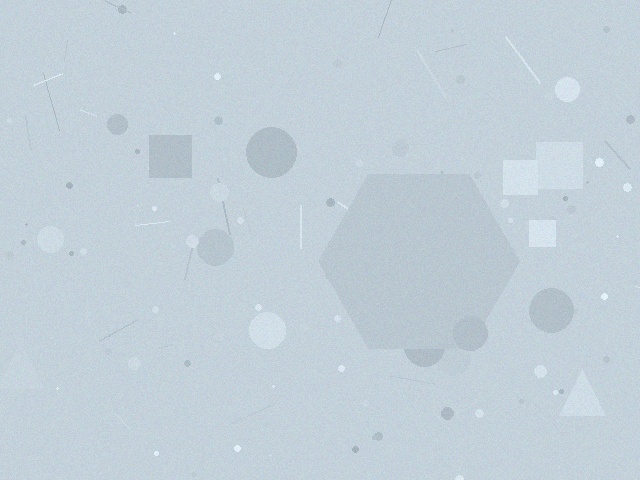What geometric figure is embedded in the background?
A hexagon is embedded in the background.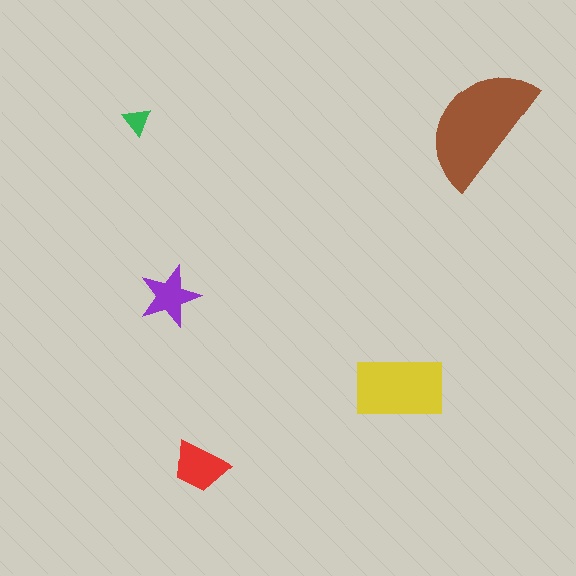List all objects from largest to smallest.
The brown semicircle, the yellow rectangle, the red trapezoid, the purple star, the green triangle.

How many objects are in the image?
There are 5 objects in the image.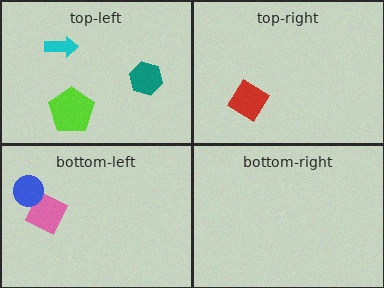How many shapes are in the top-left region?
3.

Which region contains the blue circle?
The bottom-left region.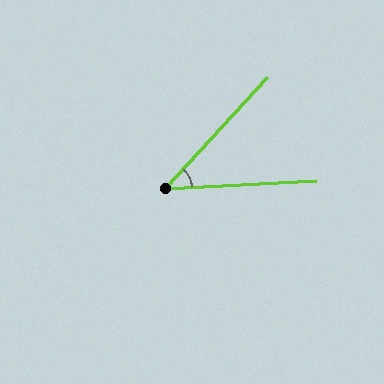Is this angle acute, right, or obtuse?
It is acute.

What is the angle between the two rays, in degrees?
Approximately 45 degrees.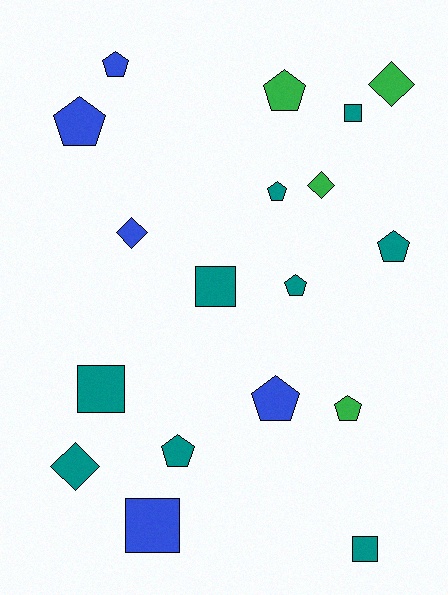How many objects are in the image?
There are 18 objects.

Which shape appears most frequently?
Pentagon, with 9 objects.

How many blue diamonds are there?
There is 1 blue diamond.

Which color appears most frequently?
Teal, with 9 objects.